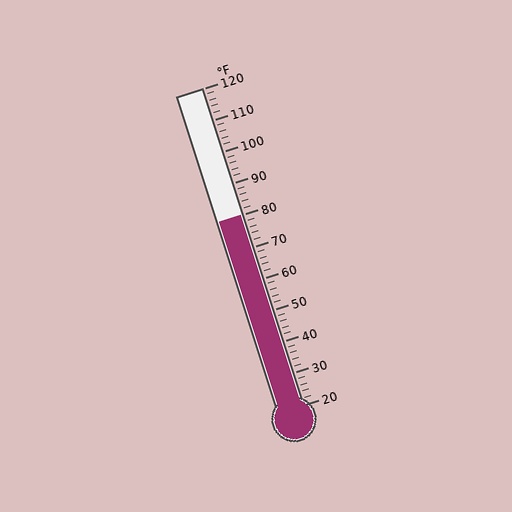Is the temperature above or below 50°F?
The temperature is above 50°F.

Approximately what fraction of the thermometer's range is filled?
The thermometer is filled to approximately 60% of its range.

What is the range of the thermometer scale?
The thermometer scale ranges from 20°F to 120°F.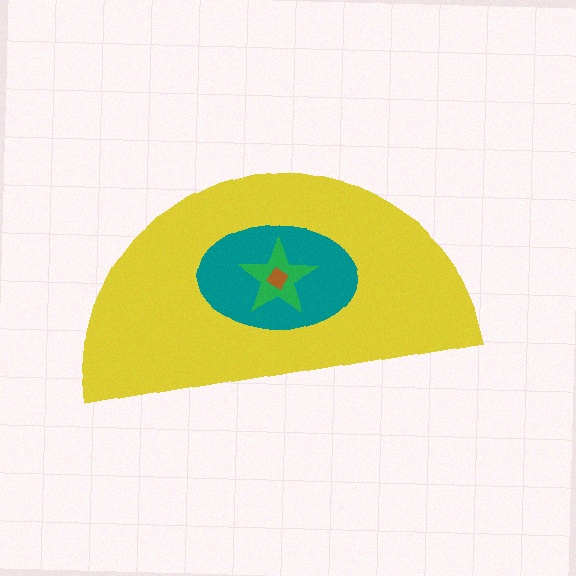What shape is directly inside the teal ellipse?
The green star.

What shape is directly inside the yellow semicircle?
The teal ellipse.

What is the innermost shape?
The brown diamond.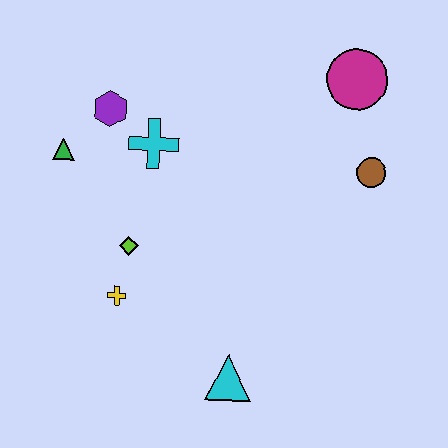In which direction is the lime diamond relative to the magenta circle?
The lime diamond is to the left of the magenta circle.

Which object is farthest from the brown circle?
The green triangle is farthest from the brown circle.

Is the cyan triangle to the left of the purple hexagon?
No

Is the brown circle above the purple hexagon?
No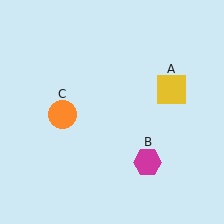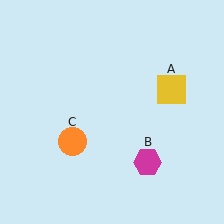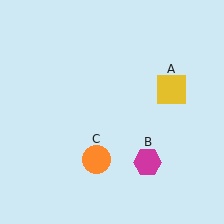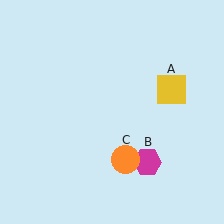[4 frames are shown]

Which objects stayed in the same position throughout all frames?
Yellow square (object A) and magenta hexagon (object B) remained stationary.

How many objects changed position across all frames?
1 object changed position: orange circle (object C).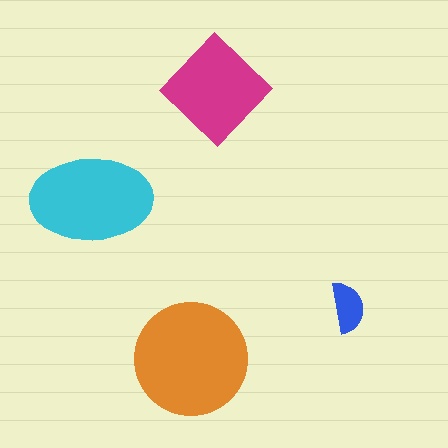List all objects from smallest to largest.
The blue semicircle, the magenta diamond, the cyan ellipse, the orange circle.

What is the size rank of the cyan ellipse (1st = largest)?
2nd.